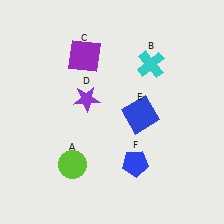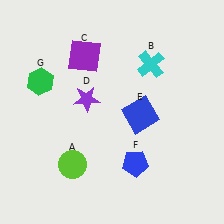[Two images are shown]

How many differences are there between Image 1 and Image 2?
There is 1 difference between the two images.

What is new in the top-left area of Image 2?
A green hexagon (G) was added in the top-left area of Image 2.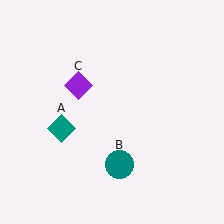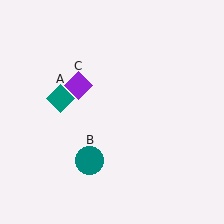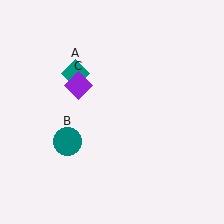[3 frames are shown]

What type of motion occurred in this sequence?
The teal diamond (object A), teal circle (object B) rotated clockwise around the center of the scene.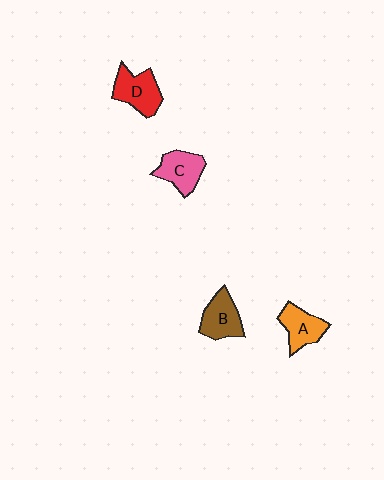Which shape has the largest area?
Shape D (red).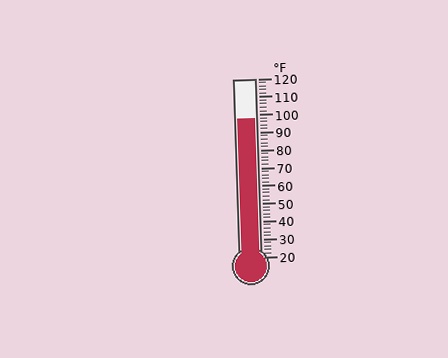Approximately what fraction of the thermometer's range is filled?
The thermometer is filled to approximately 80% of its range.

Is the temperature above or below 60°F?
The temperature is above 60°F.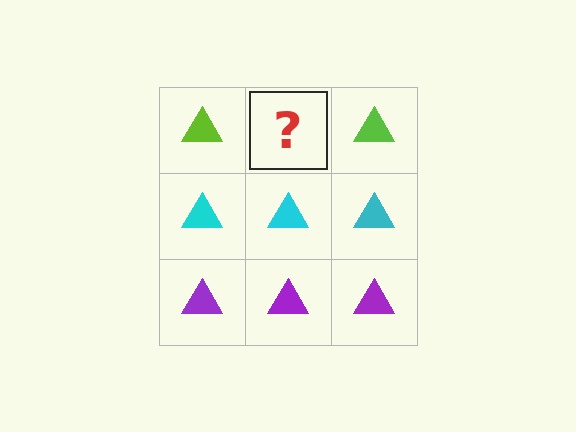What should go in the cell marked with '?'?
The missing cell should contain a lime triangle.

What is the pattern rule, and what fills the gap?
The rule is that each row has a consistent color. The gap should be filled with a lime triangle.